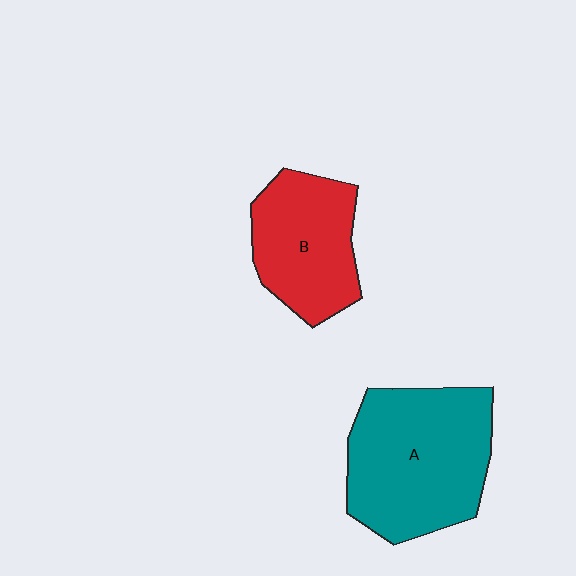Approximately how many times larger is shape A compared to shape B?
Approximately 1.5 times.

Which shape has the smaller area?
Shape B (red).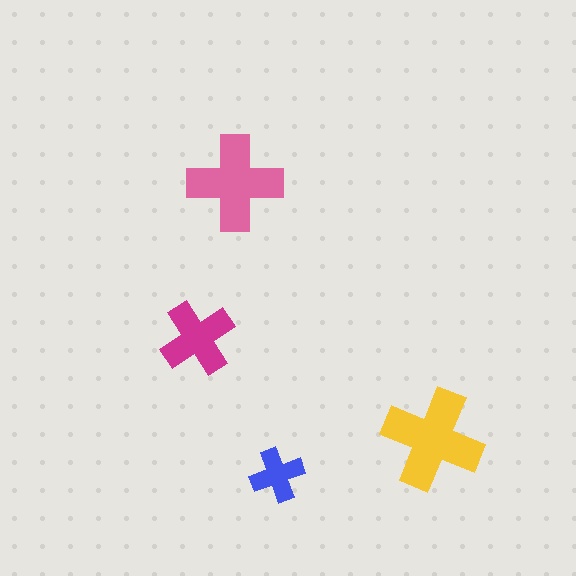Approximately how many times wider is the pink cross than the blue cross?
About 2 times wider.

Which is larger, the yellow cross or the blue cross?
The yellow one.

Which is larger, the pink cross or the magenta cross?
The pink one.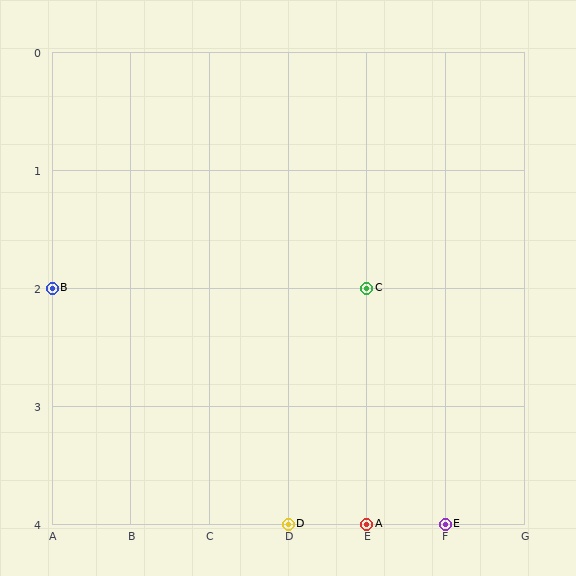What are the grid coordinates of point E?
Point E is at grid coordinates (F, 4).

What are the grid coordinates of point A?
Point A is at grid coordinates (E, 4).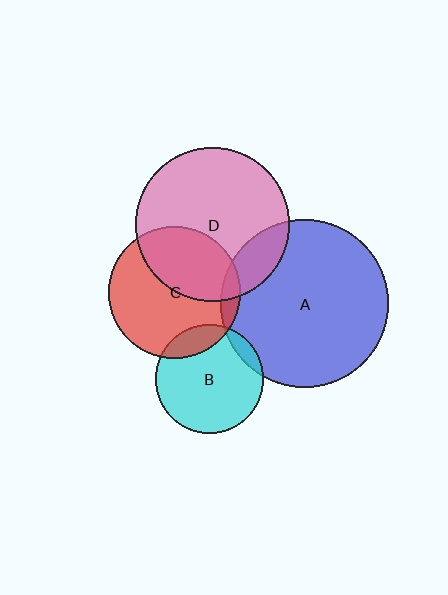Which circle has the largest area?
Circle A (blue).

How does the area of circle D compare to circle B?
Approximately 2.0 times.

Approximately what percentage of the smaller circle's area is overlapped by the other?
Approximately 40%.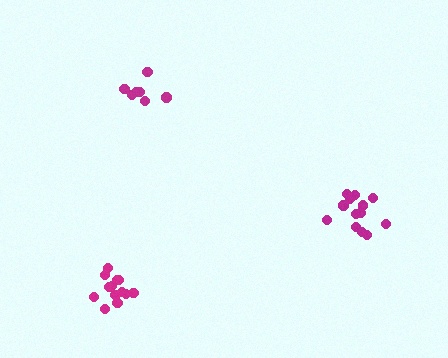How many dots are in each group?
Group 1: 13 dots, Group 2: 7 dots, Group 3: 13 dots (33 total).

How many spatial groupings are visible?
There are 3 spatial groupings.